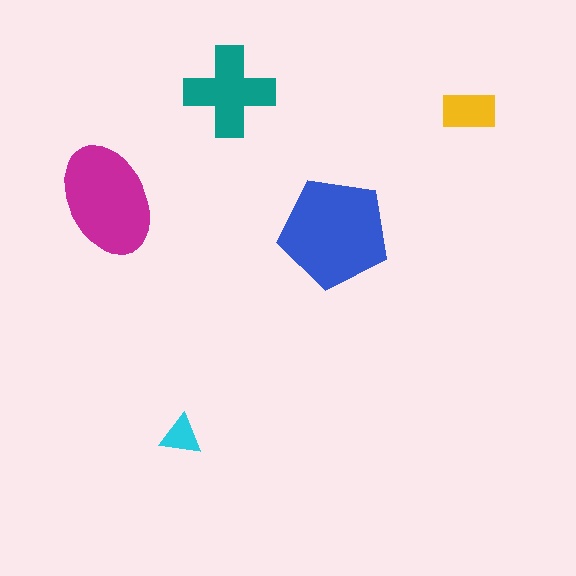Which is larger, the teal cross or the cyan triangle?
The teal cross.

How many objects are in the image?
There are 5 objects in the image.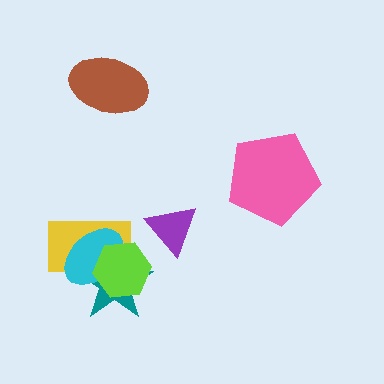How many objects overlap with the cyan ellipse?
3 objects overlap with the cyan ellipse.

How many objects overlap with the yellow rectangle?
3 objects overlap with the yellow rectangle.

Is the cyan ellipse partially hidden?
Yes, it is partially covered by another shape.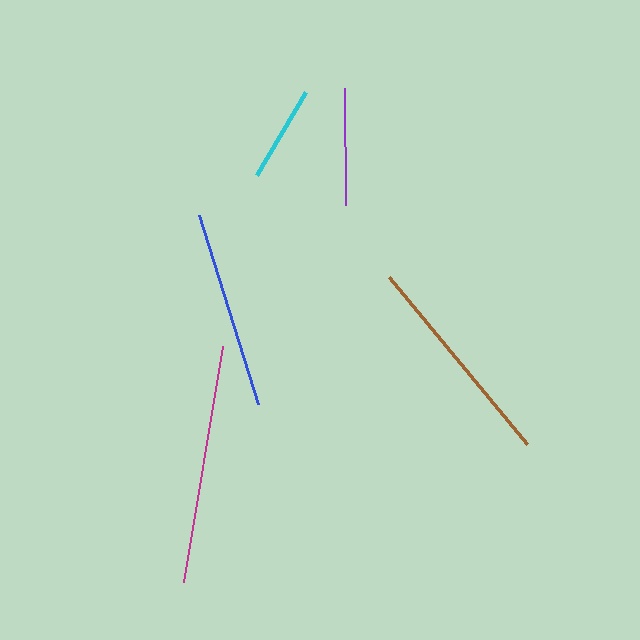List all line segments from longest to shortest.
From longest to shortest: magenta, brown, blue, purple, cyan.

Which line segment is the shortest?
The cyan line is the shortest at approximately 97 pixels.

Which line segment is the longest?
The magenta line is the longest at approximately 239 pixels.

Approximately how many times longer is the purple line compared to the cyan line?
The purple line is approximately 1.2 times the length of the cyan line.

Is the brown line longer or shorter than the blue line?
The brown line is longer than the blue line.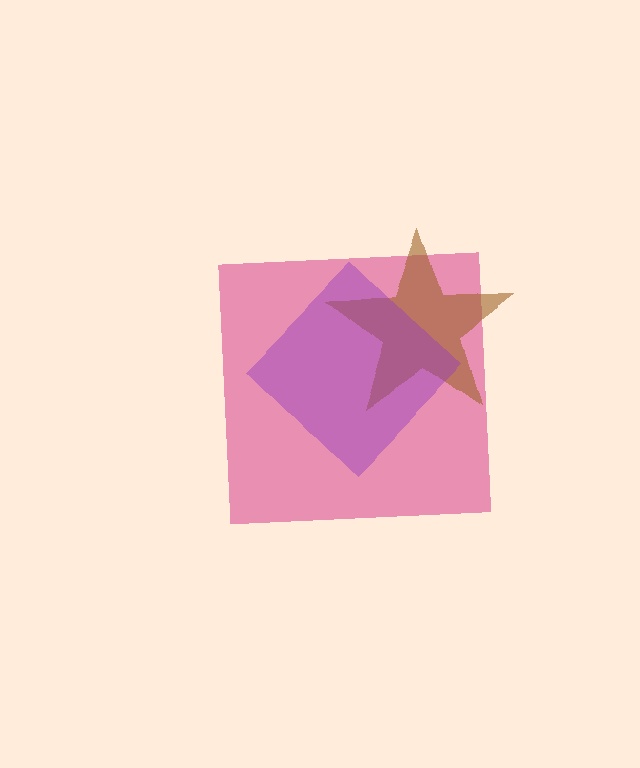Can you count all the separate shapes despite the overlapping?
Yes, there are 3 separate shapes.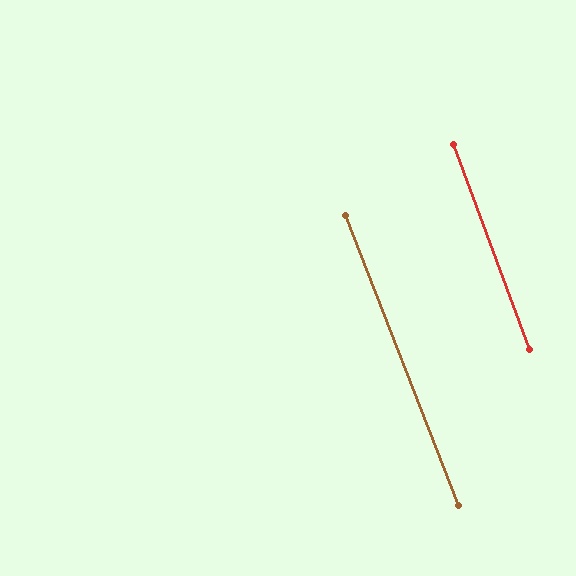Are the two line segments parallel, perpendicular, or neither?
Parallel — their directions differ by only 0.7°.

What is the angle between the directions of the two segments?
Approximately 1 degree.